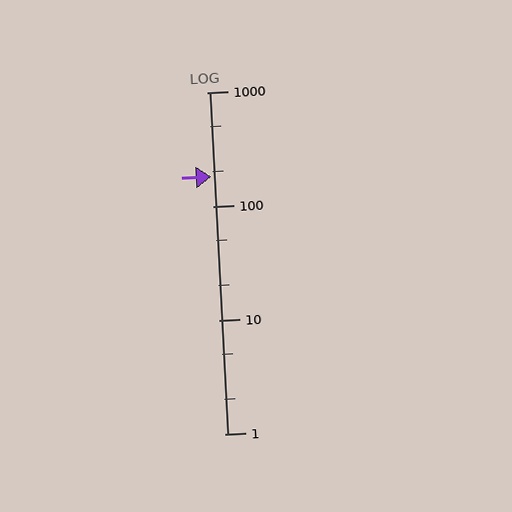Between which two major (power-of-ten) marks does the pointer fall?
The pointer is between 100 and 1000.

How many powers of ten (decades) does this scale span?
The scale spans 3 decades, from 1 to 1000.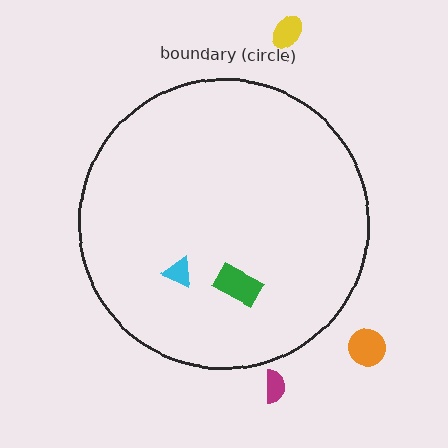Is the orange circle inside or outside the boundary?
Outside.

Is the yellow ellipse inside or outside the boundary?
Outside.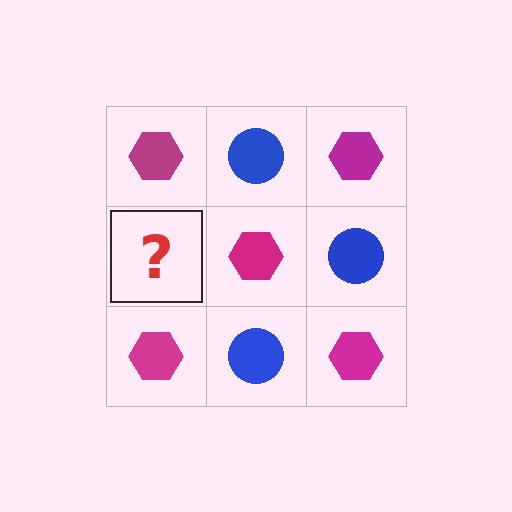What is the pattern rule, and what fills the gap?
The rule is that it alternates magenta hexagon and blue circle in a checkerboard pattern. The gap should be filled with a blue circle.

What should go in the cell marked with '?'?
The missing cell should contain a blue circle.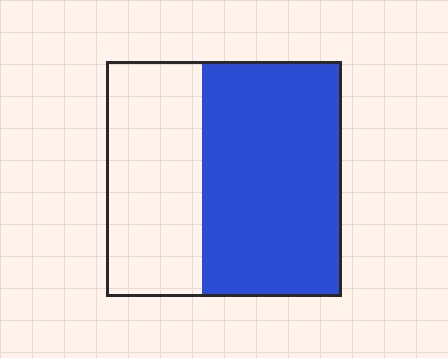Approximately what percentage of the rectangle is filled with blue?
Approximately 60%.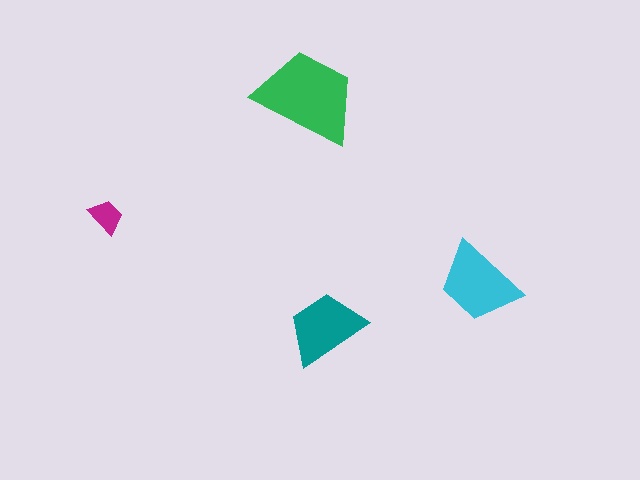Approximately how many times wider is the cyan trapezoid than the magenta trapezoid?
About 2.5 times wider.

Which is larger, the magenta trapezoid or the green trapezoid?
The green one.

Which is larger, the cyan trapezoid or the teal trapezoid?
The cyan one.